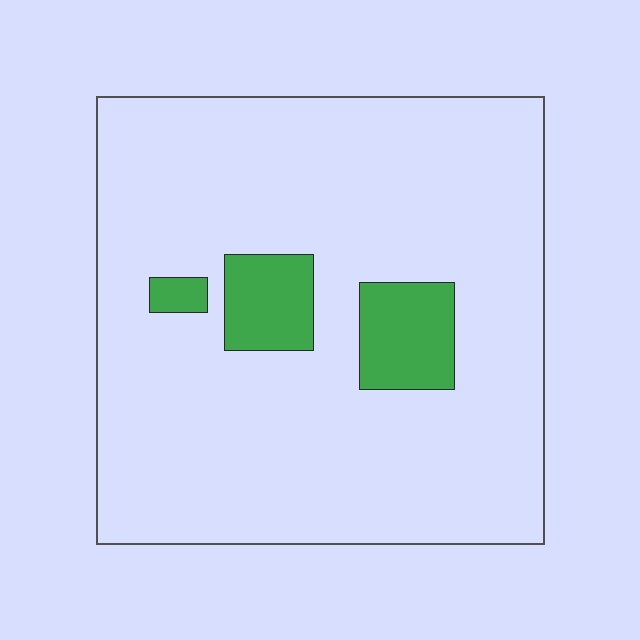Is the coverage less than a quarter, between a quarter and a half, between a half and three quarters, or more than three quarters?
Less than a quarter.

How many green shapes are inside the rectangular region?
3.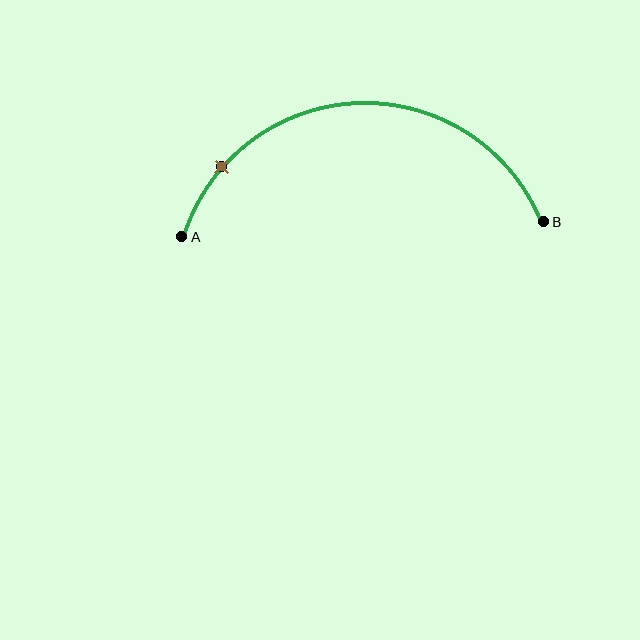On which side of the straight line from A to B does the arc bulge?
The arc bulges above the straight line connecting A and B.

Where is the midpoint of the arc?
The arc midpoint is the point on the curve farthest from the straight line joining A and B. It sits above that line.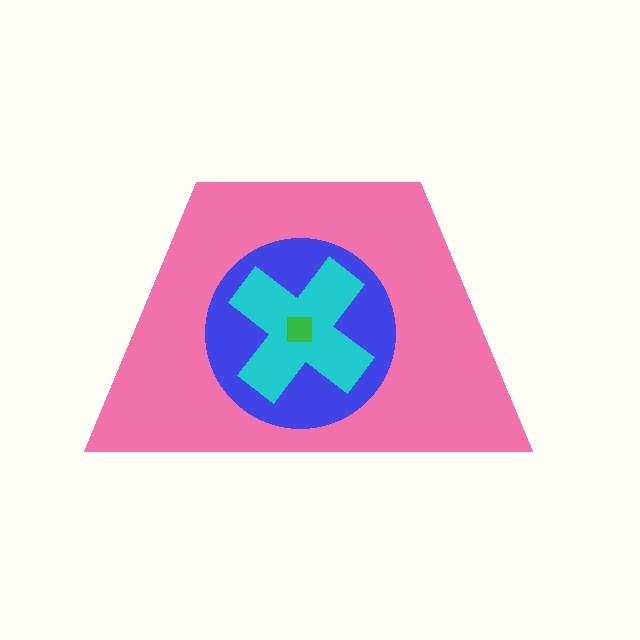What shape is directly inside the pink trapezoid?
The blue circle.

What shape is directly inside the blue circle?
The cyan cross.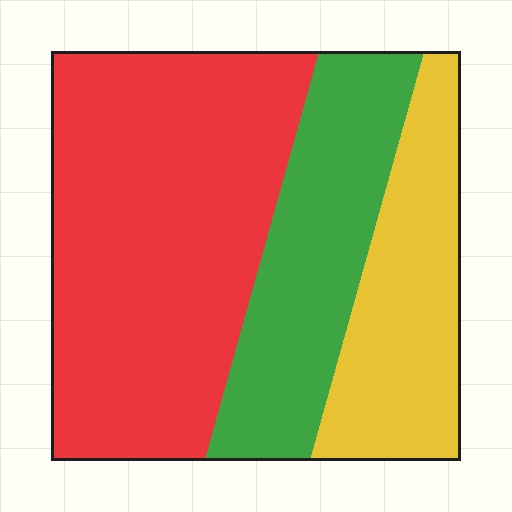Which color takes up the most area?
Red, at roughly 50%.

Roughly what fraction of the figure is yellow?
Yellow covers roughly 25% of the figure.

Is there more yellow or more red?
Red.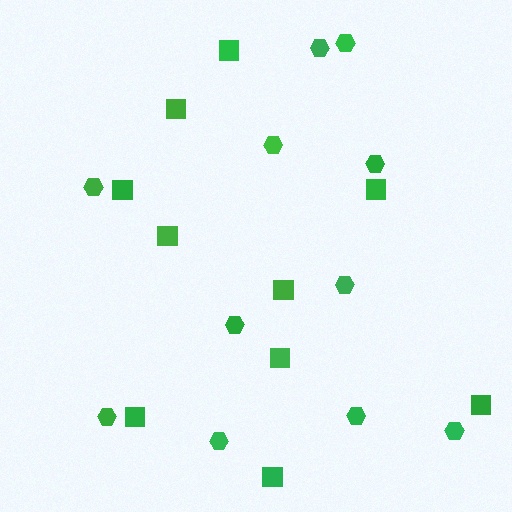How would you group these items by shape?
There are 2 groups: one group of hexagons (11) and one group of squares (10).